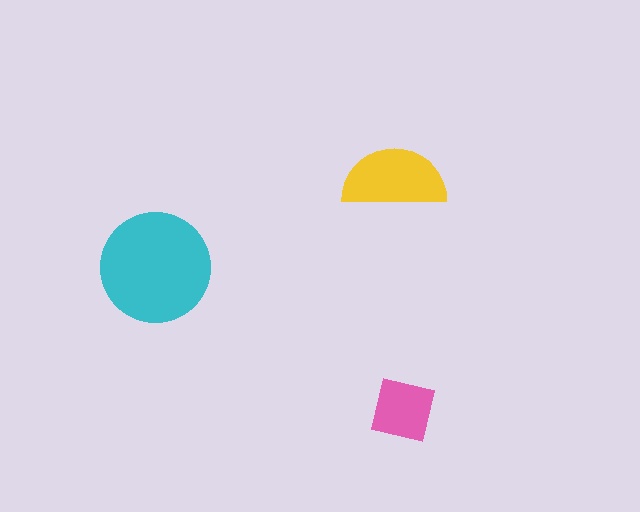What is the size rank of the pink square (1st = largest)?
3rd.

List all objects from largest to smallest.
The cyan circle, the yellow semicircle, the pink square.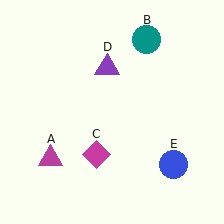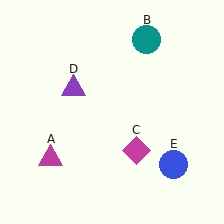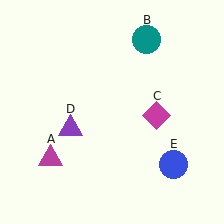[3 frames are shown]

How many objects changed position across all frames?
2 objects changed position: magenta diamond (object C), purple triangle (object D).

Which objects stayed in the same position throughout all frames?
Magenta triangle (object A) and teal circle (object B) and blue circle (object E) remained stationary.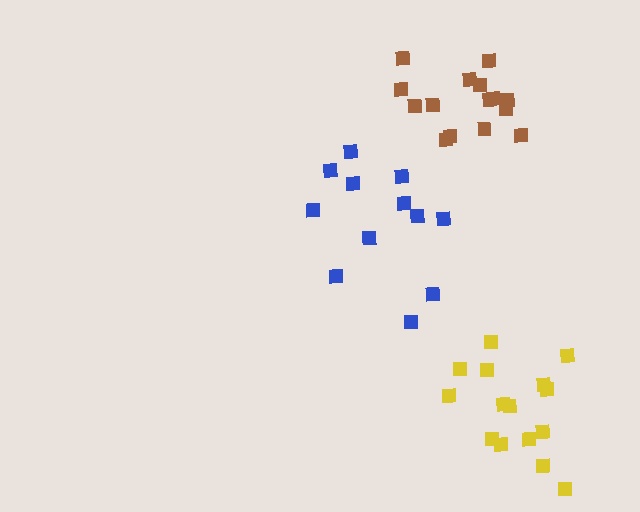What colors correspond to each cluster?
The clusters are colored: blue, brown, yellow.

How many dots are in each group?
Group 1: 12 dots, Group 2: 15 dots, Group 3: 15 dots (42 total).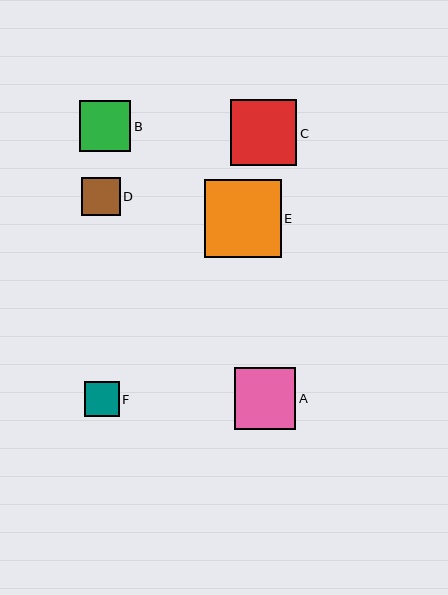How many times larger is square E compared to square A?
Square E is approximately 1.3 times the size of square A.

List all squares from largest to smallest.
From largest to smallest: E, C, A, B, D, F.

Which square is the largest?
Square E is the largest with a size of approximately 77 pixels.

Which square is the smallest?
Square F is the smallest with a size of approximately 35 pixels.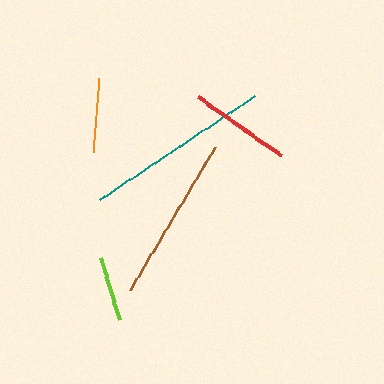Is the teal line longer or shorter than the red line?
The teal line is longer than the red line.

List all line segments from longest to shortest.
From longest to shortest: teal, brown, red, orange, lime.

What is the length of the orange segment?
The orange segment is approximately 74 pixels long.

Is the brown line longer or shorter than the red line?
The brown line is longer than the red line.